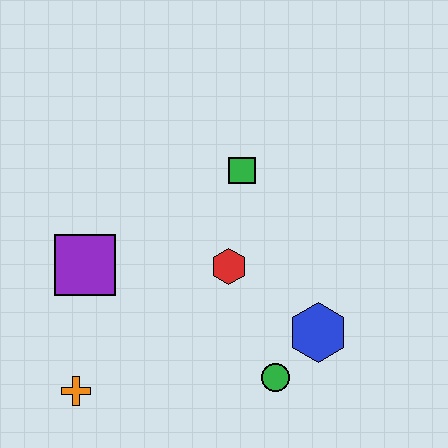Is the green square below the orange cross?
No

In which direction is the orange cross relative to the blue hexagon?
The orange cross is to the left of the blue hexagon.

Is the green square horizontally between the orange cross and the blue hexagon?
Yes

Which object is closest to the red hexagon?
The green square is closest to the red hexagon.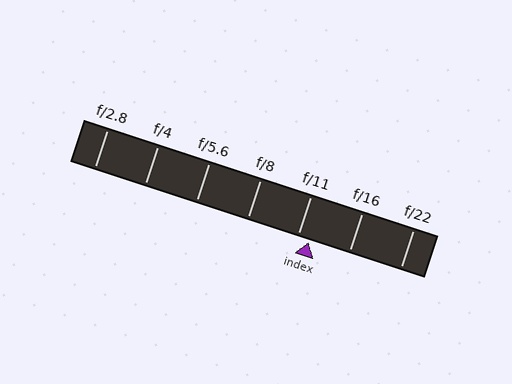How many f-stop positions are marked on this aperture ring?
There are 7 f-stop positions marked.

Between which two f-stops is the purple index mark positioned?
The index mark is between f/11 and f/16.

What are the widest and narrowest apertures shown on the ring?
The widest aperture shown is f/2.8 and the narrowest is f/22.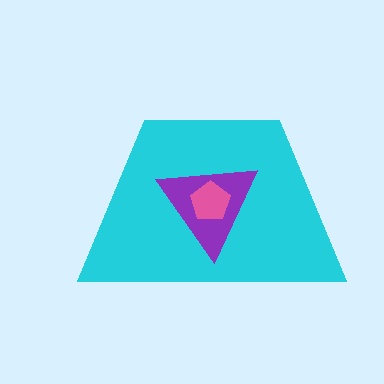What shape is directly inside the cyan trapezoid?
The purple triangle.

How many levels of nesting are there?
3.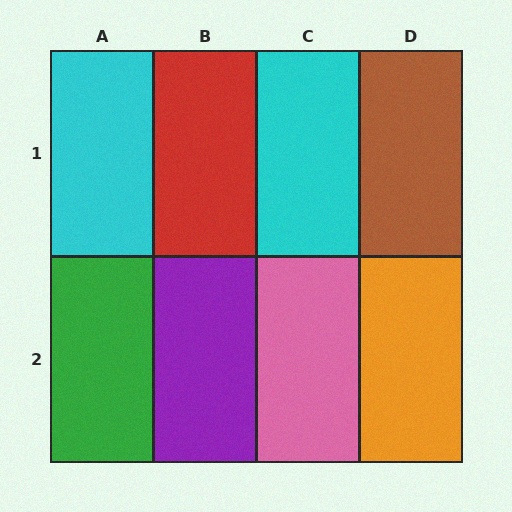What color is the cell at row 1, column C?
Cyan.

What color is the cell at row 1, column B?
Red.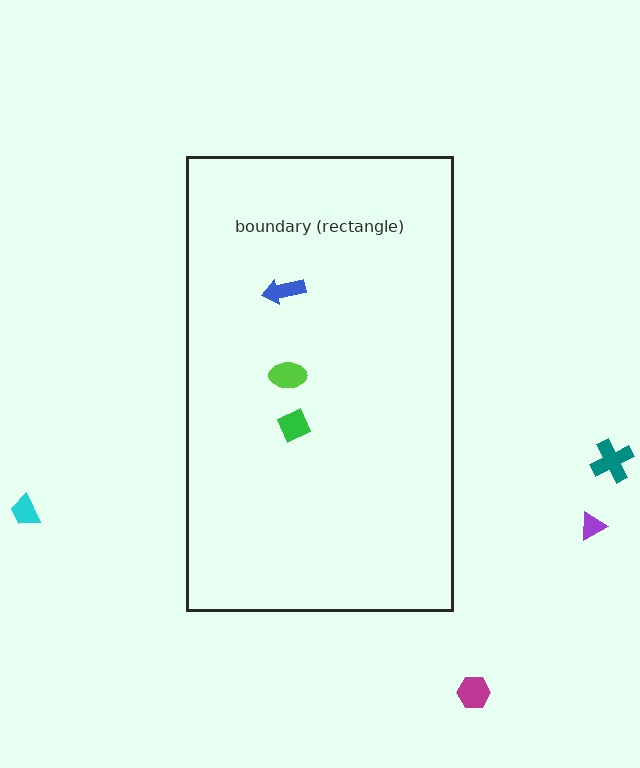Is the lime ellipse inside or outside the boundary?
Inside.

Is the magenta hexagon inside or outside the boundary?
Outside.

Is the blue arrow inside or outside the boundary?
Inside.